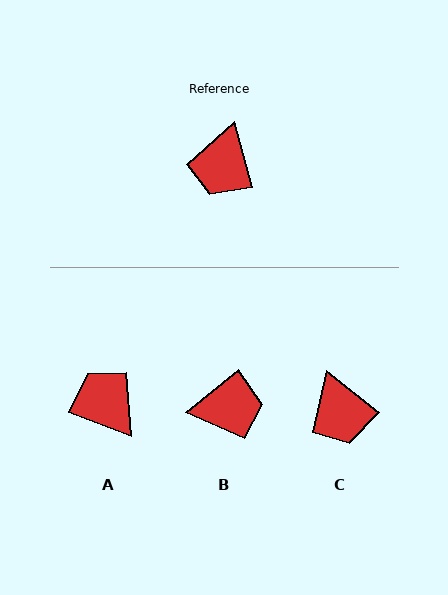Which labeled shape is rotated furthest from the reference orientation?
A, about 126 degrees away.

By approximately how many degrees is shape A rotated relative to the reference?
Approximately 126 degrees clockwise.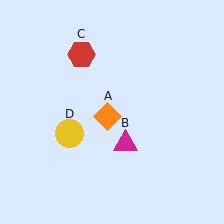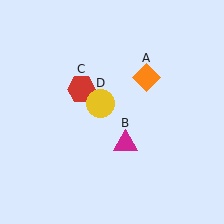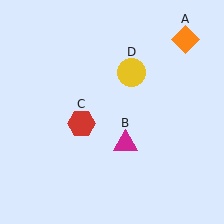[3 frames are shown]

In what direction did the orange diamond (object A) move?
The orange diamond (object A) moved up and to the right.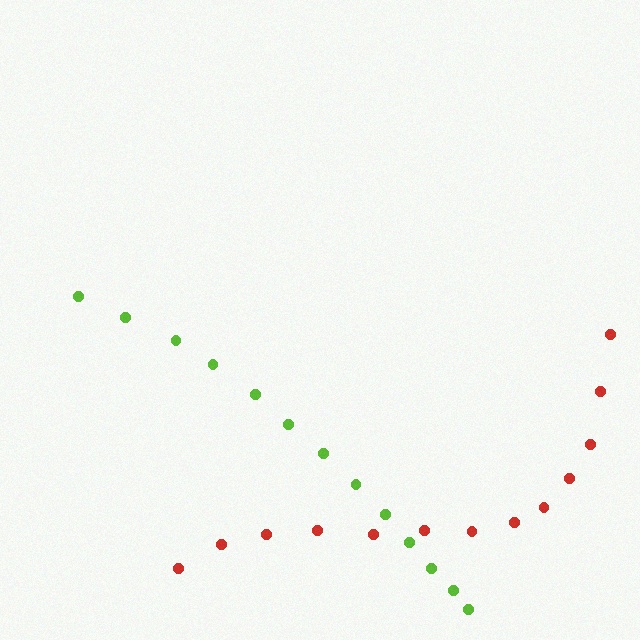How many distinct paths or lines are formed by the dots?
There are 2 distinct paths.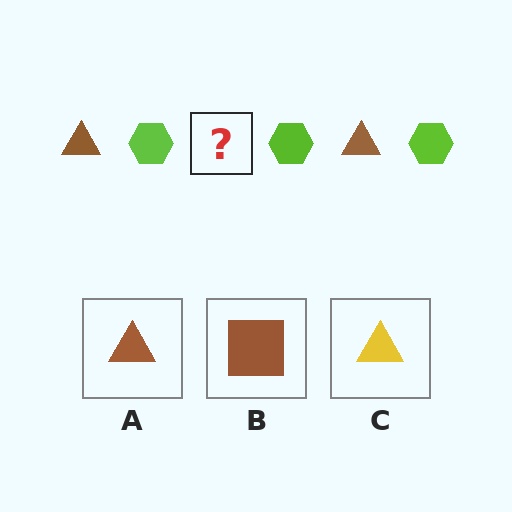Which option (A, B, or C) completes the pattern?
A.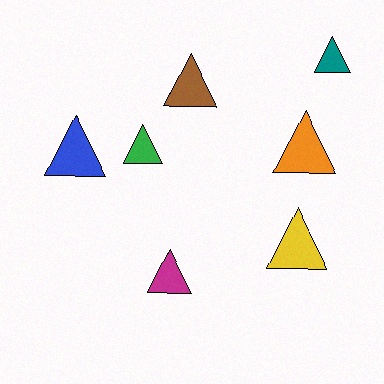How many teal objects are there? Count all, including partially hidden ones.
There is 1 teal object.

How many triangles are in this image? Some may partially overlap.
There are 7 triangles.